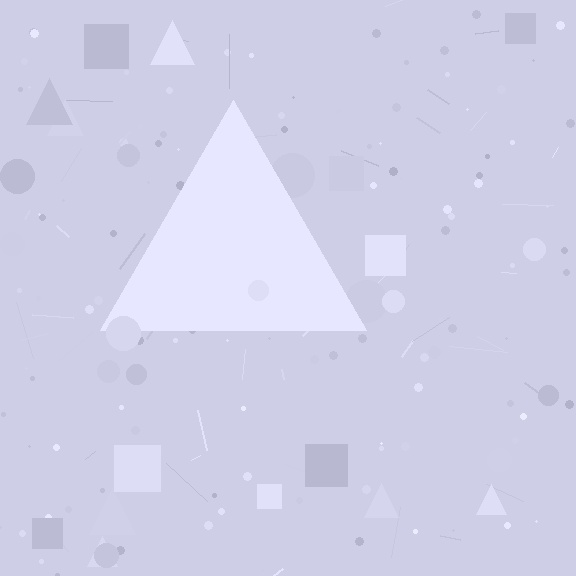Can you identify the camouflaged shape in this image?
The camouflaged shape is a triangle.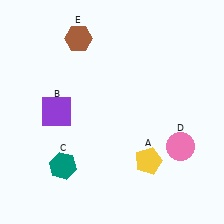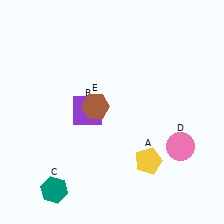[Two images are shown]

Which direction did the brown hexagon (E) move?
The brown hexagon (E) moved down.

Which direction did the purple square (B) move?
The purple square (B) moved right.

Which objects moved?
The objects that moved are: the purple square (B), the teal hexagon (C), the brown hexagon (E).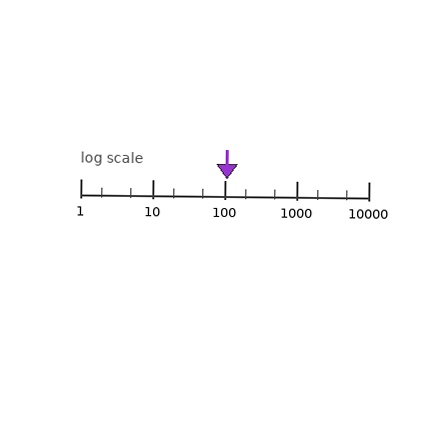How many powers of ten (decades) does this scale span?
The scale spans 4 decades, from 1 to 10000.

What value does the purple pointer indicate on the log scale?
The pointer indicates approximately 110.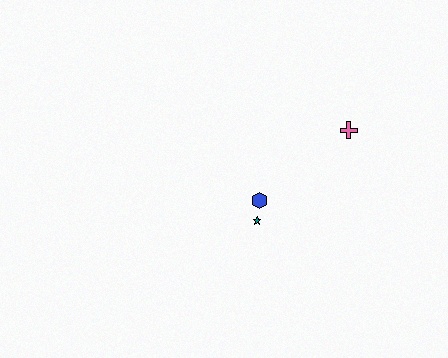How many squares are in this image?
There are no squares.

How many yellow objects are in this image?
There are no yellow objects.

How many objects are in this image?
There are 3 objects.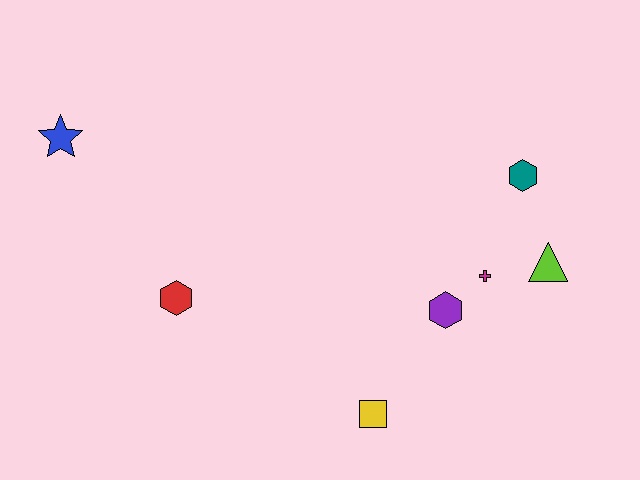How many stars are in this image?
There is 1 star.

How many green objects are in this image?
There are no green objects.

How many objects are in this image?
There are 7 objects.